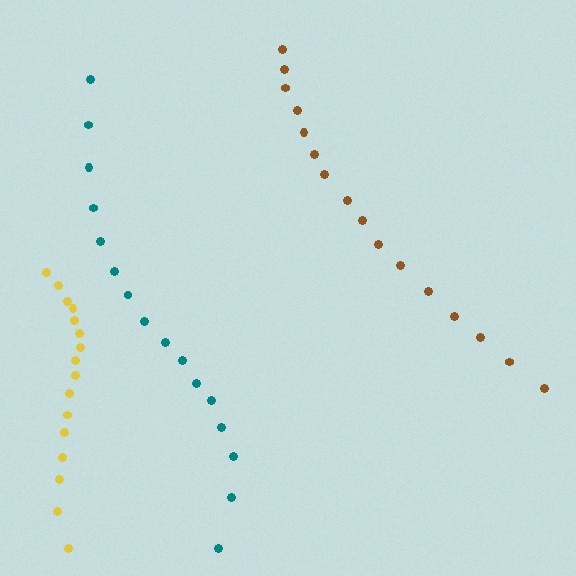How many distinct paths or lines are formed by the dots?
There are 3 distinct paths.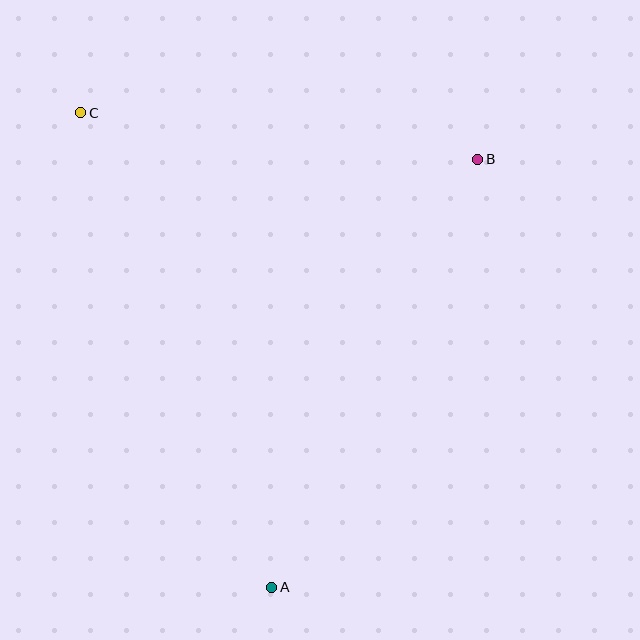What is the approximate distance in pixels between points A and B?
The distance between A and B is approximately 475 pixels.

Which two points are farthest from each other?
Points A and C are farthest from each other.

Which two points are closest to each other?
Points B and C are closest to each other.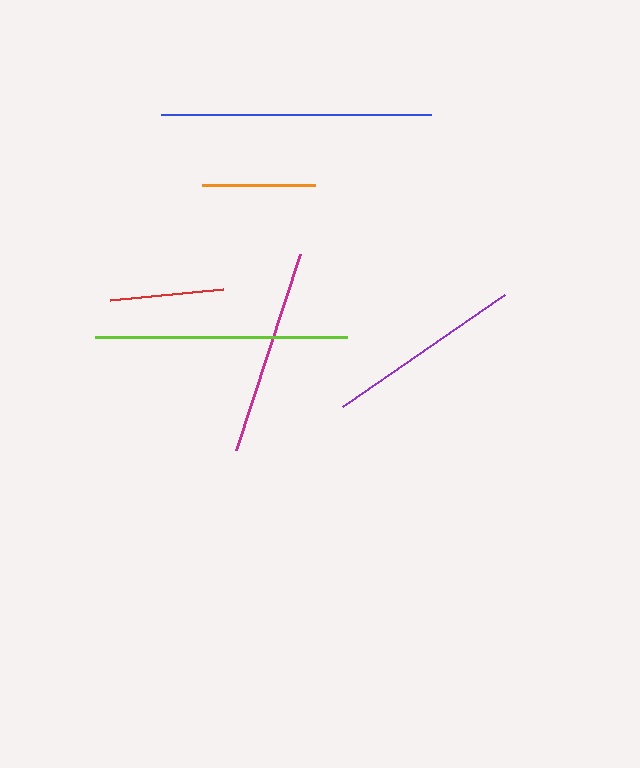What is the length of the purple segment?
The purple segment is approximately 197 pixels long.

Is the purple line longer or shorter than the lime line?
The lime line is longer than the purple line.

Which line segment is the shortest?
The orange line is the shortest at approximately 113 pixels.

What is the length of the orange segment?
The orange segment is approximately 113 pixels long.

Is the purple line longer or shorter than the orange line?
The purple line is longer than the orange line.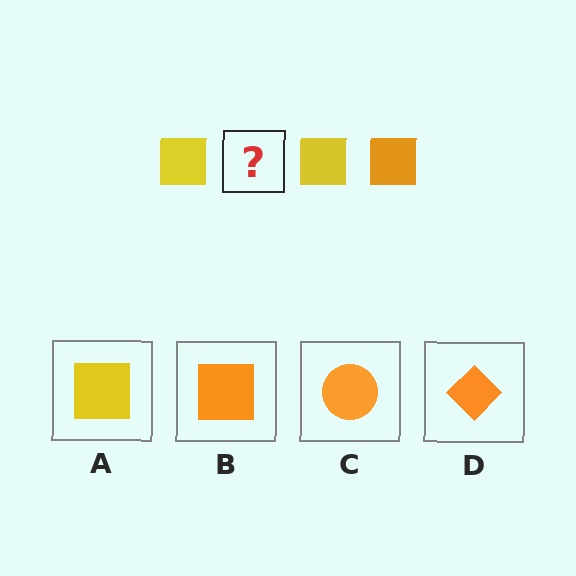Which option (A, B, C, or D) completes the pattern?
B.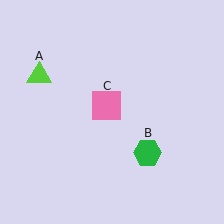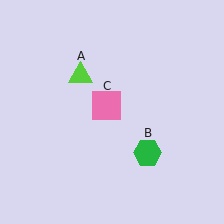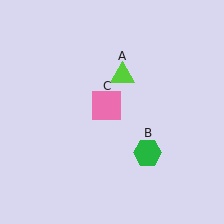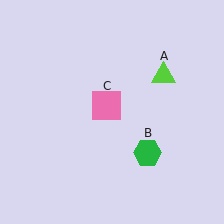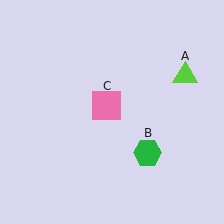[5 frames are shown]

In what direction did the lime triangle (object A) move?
The lime triangle (object A) moved right.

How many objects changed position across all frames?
1 object changed position: lime triangle (object A).